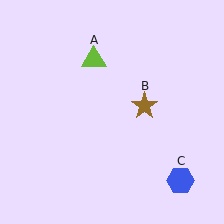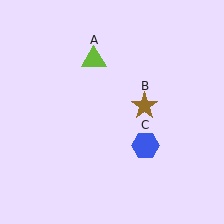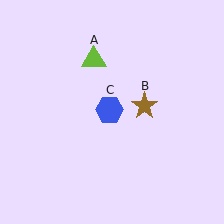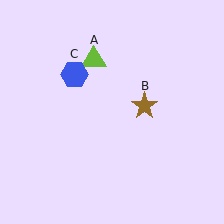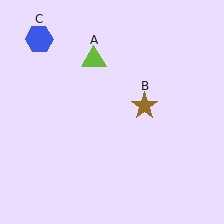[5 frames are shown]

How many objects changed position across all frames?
1 object changed position: blue hexagon (object C).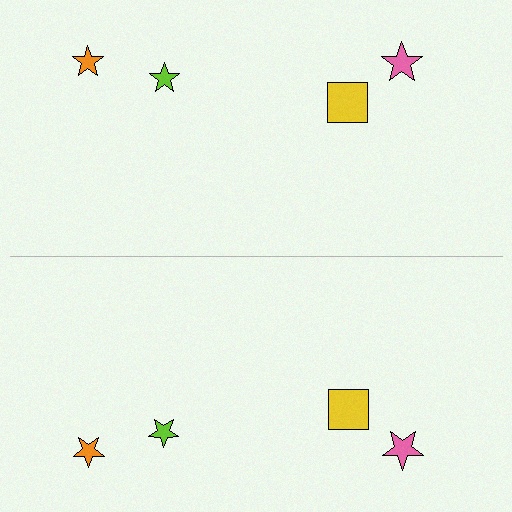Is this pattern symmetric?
Yes, this pattern has bilateral (reflection) symmetry.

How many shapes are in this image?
There are 8 shapes in this image.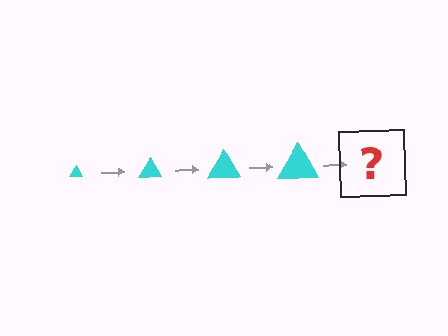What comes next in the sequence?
The next element should be a cyan triangle, larger than the previous one.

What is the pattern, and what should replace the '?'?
The pattern is that the triangle gets progressively larger each step. The '?' should be a cyan triangle, larger than the previous one.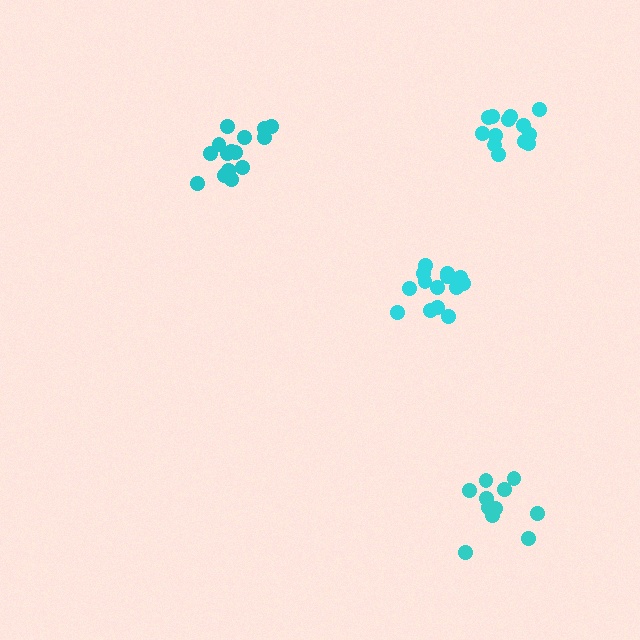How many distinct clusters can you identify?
There are 4 distinct clusters.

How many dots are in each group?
Group 1: 11 dots, Group 2: 14 dots, Group 3: 15 dots, Group 4: 13 dots (53 total).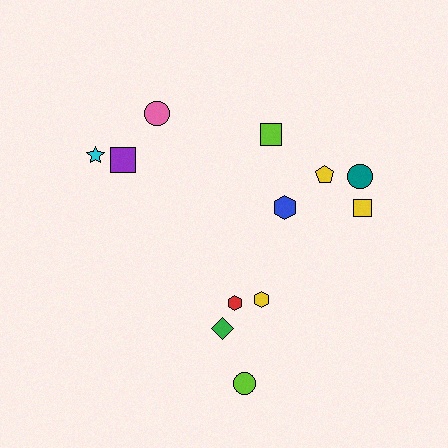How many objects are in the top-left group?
There are 3 objects.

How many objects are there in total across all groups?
There are 12 objects.